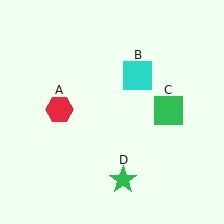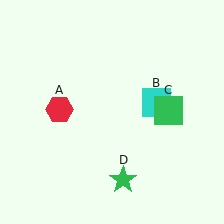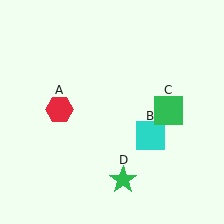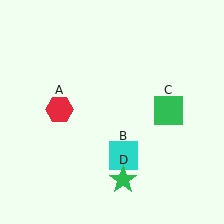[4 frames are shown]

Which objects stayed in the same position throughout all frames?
Red hexagon (object A) and green square (object C) and green star (object D) remained stationary.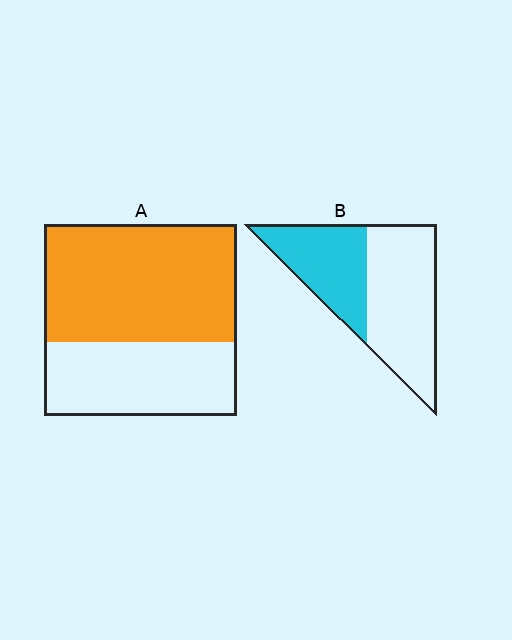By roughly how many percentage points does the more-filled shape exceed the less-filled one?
By roughly 20 percentage points (A over B).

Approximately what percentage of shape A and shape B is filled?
A is approximately 60% and B is approximately 40%.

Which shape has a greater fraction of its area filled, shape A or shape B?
Shape A.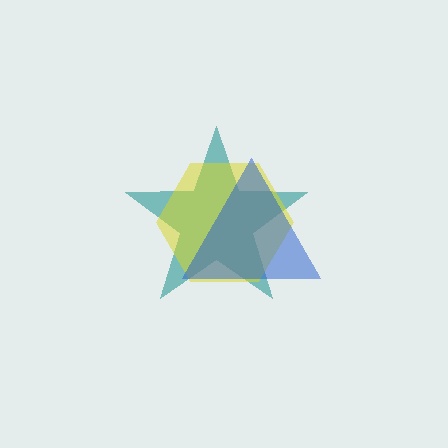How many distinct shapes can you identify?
There are 3 distinct shapes: a teal star, a yellow hexagon, a blue triangle.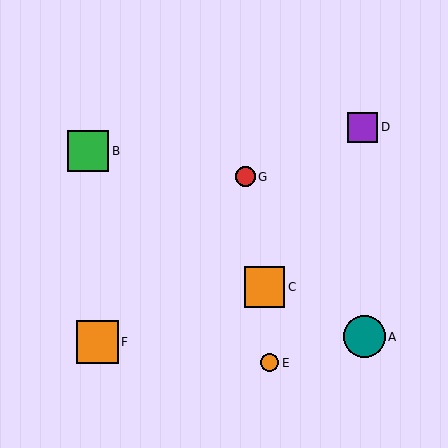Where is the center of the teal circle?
The center of the teal circle is at (364, 337).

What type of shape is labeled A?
Shape A is a teal circle.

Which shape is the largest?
The orange square (labeled F) is the largest.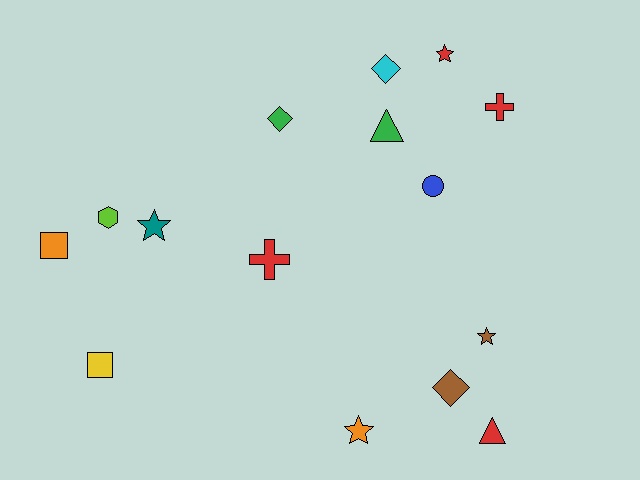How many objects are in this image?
There are 15 objects.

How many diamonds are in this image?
There are 3 diamonds.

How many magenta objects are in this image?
There are no magenta objects.